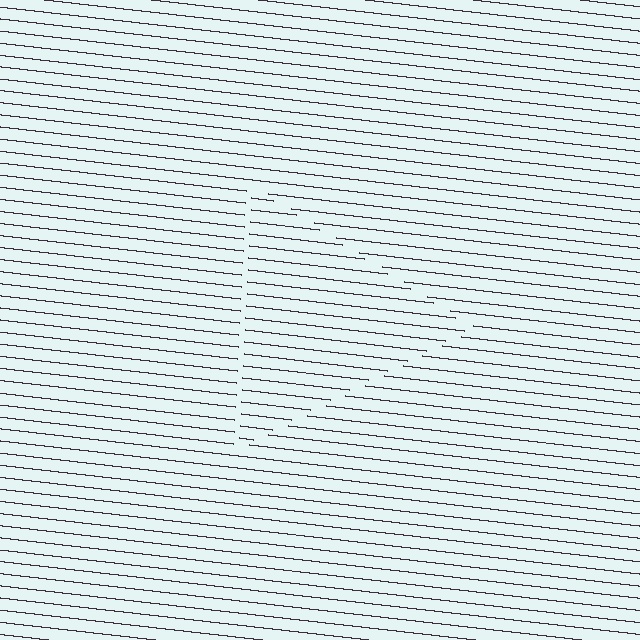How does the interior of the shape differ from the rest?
The interior of the shape contains the same grating, shifted by half a period — the contour is defined by the phase discontinuity where line-ends from the inner and outer gratings abut.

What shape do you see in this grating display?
An illusory triangle. The interior of the shape contains the same grating, shifted by half a period — the contour is defined by the phase discontinuity where line-ends from the inner and outer gratings abut.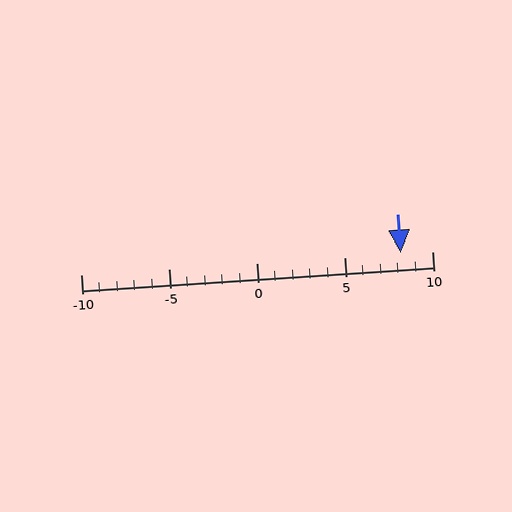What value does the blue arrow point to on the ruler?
The blue arrow points to approximately 8.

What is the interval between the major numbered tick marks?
The major tick marks are spaced 5 units apart.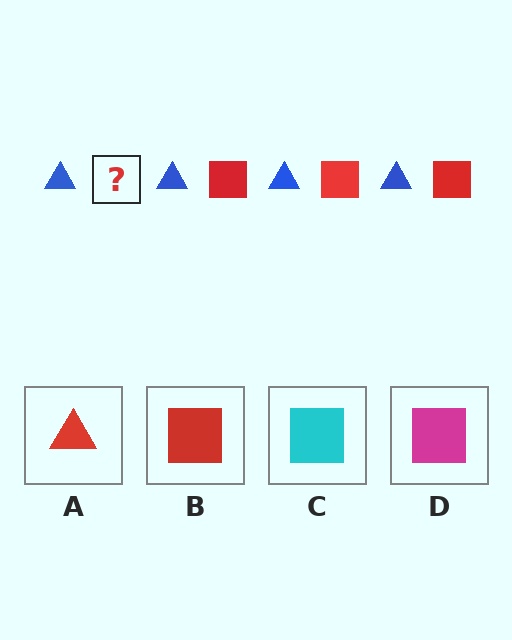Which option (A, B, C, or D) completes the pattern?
B.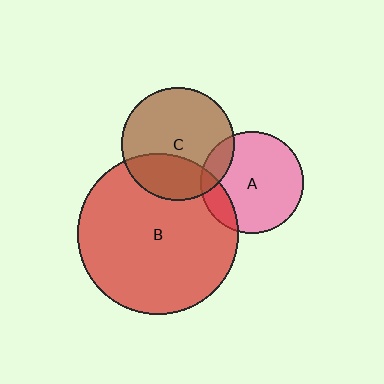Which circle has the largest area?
Circle B (red).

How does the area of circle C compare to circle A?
Approximately 1.2 times.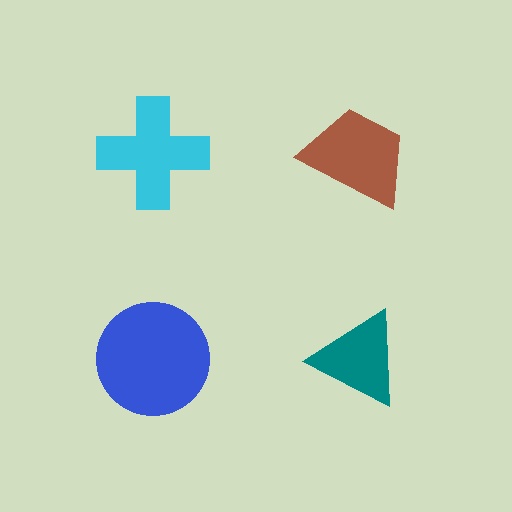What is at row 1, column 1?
A cyan cross.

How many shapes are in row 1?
2 shapes.